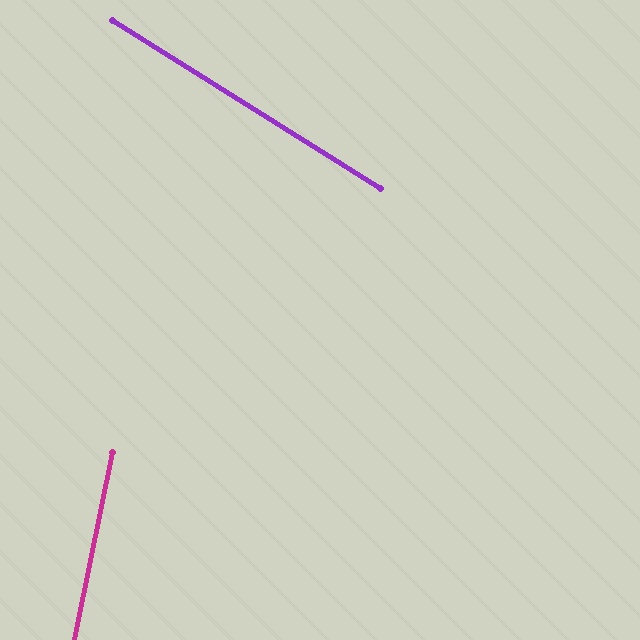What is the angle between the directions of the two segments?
Approximately 69 degrees.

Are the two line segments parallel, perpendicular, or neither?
Neither parallel nor perpendicular — they differ by about 69°.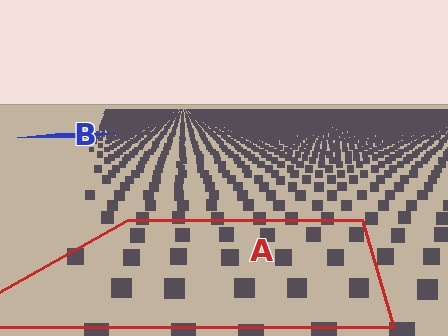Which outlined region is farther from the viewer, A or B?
Region B is farther from the viewer — the texture elements inside it appear smaller and more densely packed.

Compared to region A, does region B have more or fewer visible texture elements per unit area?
Region B has more texture elements per unit area — they are packed more densely because it is farther away.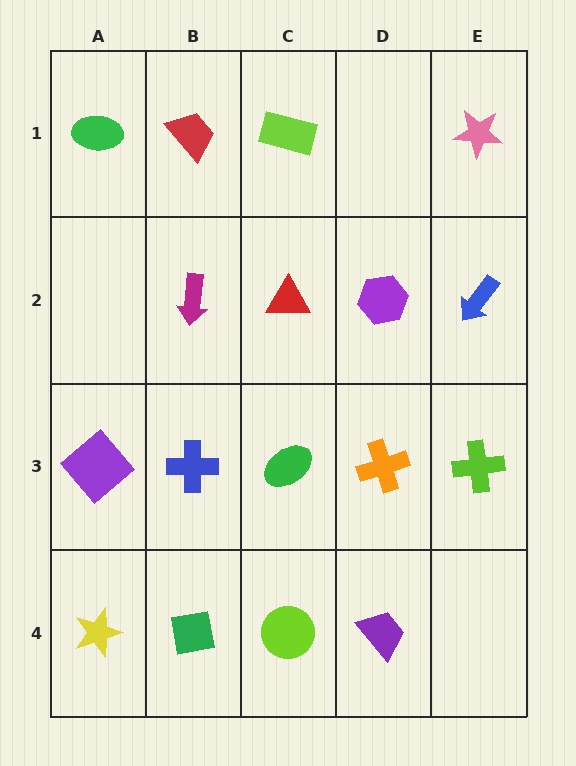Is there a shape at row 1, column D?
No, that cell is empty.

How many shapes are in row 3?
5 shapes.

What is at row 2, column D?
A purple hexagon.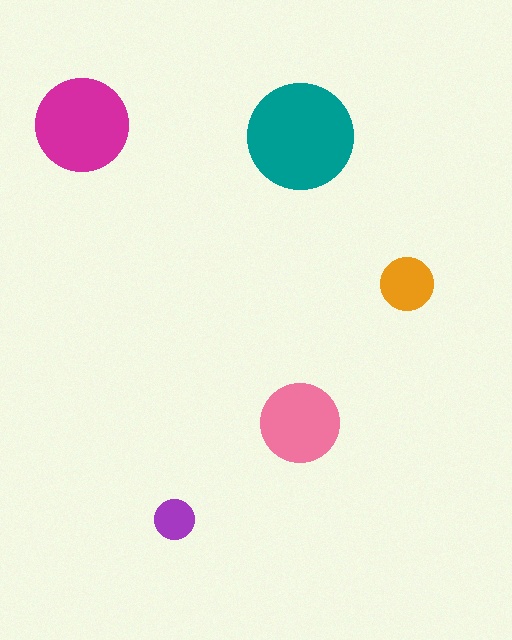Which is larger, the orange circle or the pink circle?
The pink one.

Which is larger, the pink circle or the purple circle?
The pink one.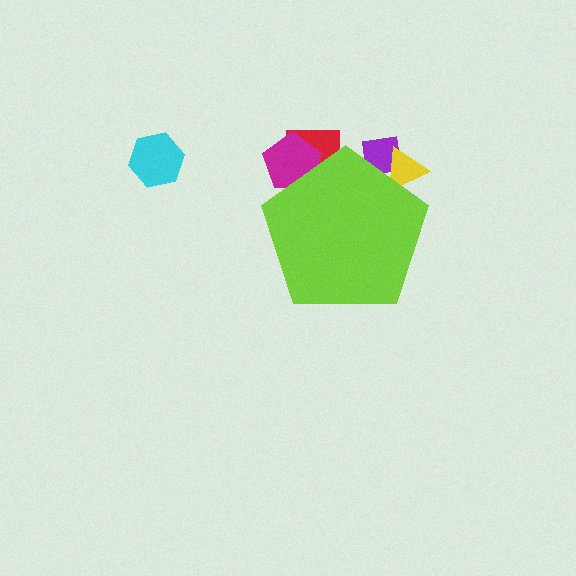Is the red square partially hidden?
Yes, the red square is partially hidden behind the lime pentagon.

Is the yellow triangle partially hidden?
Yes, the yellow triangle is partially hidden behind the lime pentagon.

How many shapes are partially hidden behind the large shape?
4 shapes are partially hidden.